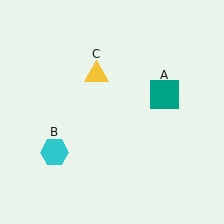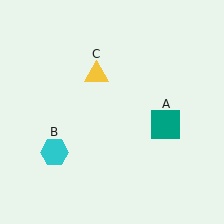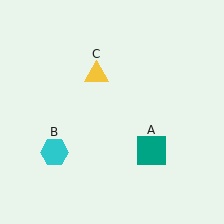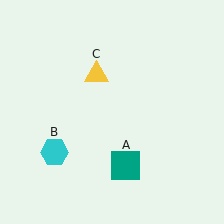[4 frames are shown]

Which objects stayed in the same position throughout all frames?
Cyan hexagon (object B) and yellow triangle (object C) remained stationary.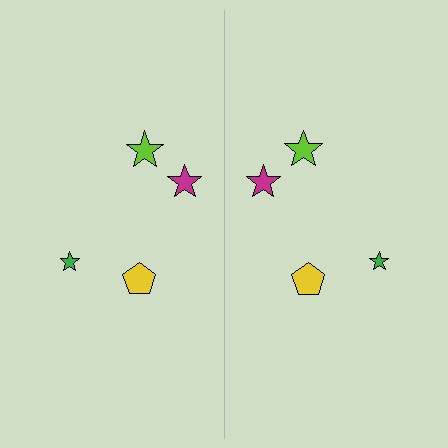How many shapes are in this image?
There are 8 shapes in this image.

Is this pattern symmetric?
Yes, this pattern has bilateral (reflection) symmetry.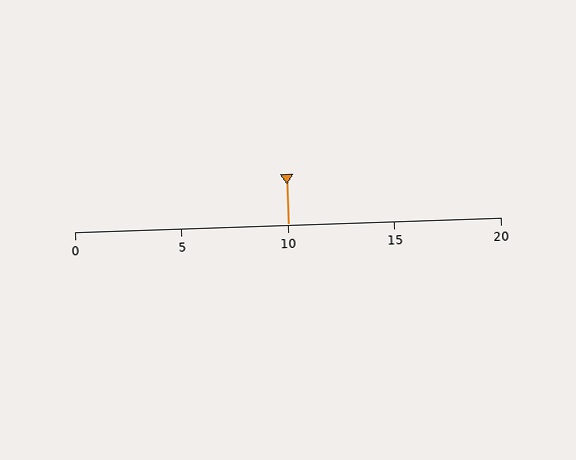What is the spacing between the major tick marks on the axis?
The major ticks are spaced 5 apart.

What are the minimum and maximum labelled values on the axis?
The axis runs from 0 to 20.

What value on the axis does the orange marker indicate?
The marker indicates approximately 10.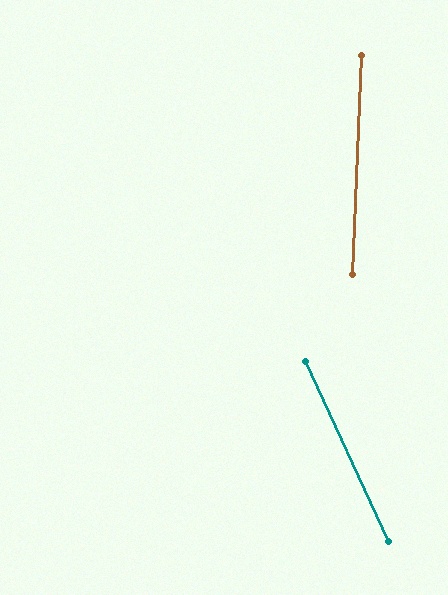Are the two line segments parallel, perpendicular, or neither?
Neither parallel nor perpendicular — they differ by about 27°.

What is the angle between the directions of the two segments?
Approximately 27 degrees.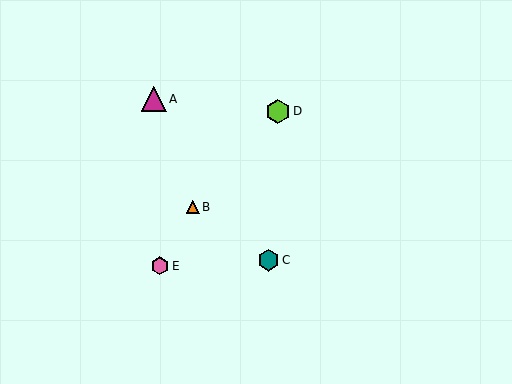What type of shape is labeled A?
Shape A is a magenta triangle.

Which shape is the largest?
The magenta triangle (labeled A) is the largest.